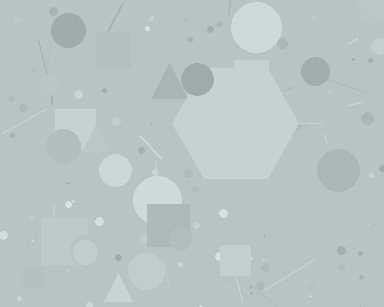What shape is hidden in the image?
A hexagon is hidden in the image.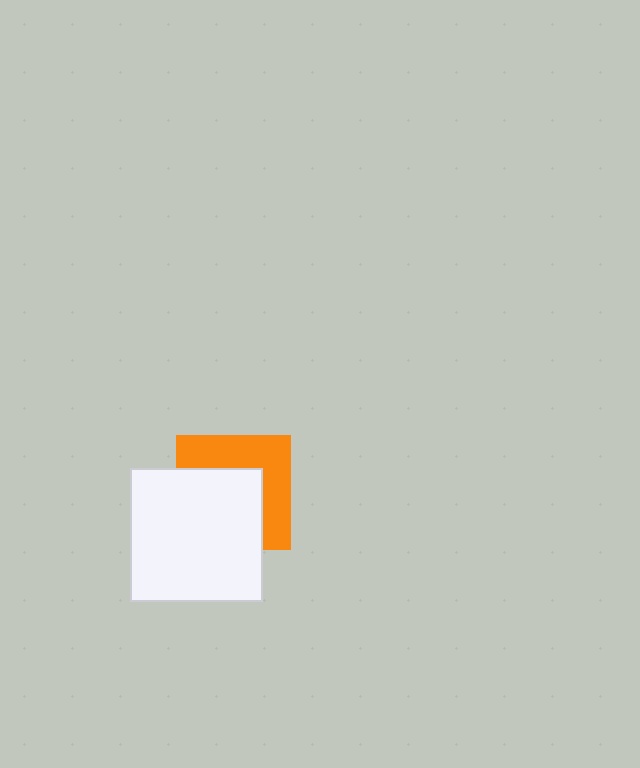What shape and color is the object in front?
The object in front is a white square.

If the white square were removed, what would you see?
You would see the complete orange square.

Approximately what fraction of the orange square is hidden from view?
Roughly 55% of the orange square is hidden behind the white square.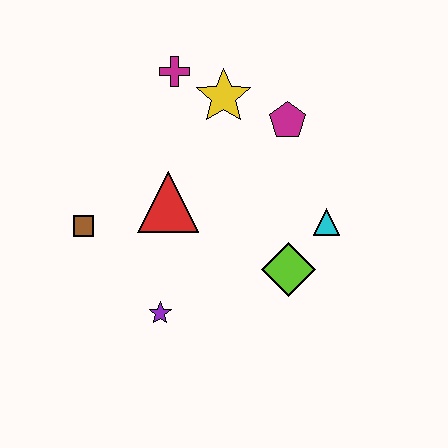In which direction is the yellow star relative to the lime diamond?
The yellow star is above the lime diamond.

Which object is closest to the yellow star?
The magenta cross is closest to the yellow star.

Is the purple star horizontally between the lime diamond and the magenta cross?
No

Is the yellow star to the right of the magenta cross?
Yes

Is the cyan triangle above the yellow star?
No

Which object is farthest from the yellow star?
The purple star is farthest from the yellow star.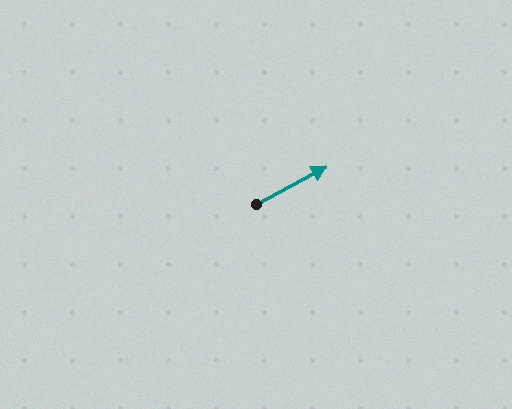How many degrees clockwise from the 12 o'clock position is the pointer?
Approximately 62 degrees.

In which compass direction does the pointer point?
Northeast.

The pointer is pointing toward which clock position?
Roughly 2 o'clock.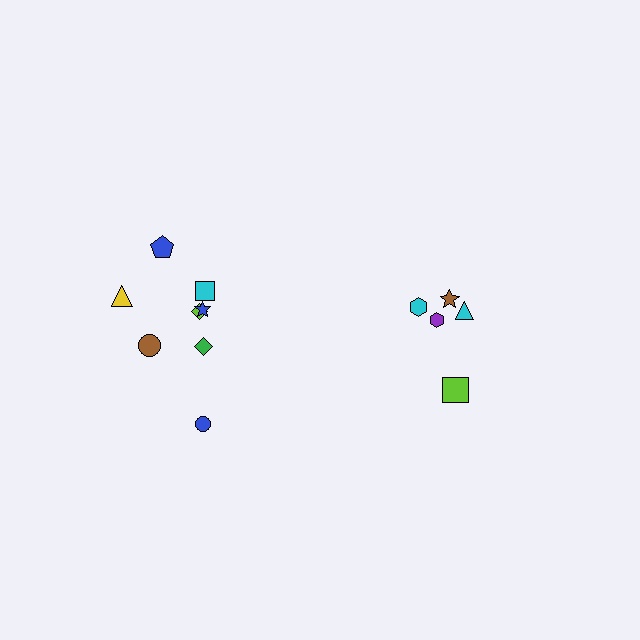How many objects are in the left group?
There are 8 objects.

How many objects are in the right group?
There are 5 objects.